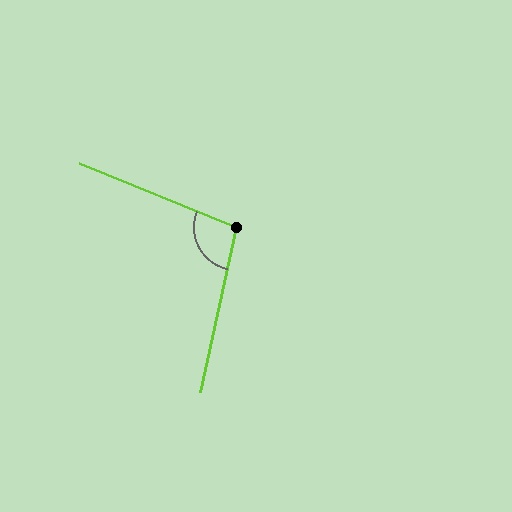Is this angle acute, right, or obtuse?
It is obtuse.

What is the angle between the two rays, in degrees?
Approximately 100 degrees.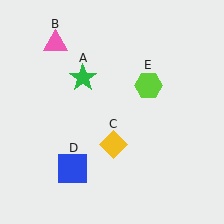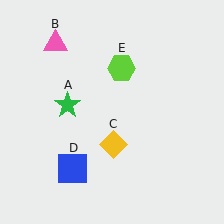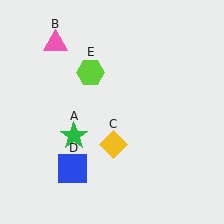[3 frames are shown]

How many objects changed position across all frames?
2 objects changed position: green star (object A), lime hexagon (object E).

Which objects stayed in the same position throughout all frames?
Pink triangle (object B) and yellow diamond (object C) and blue square (object D) remained stationary.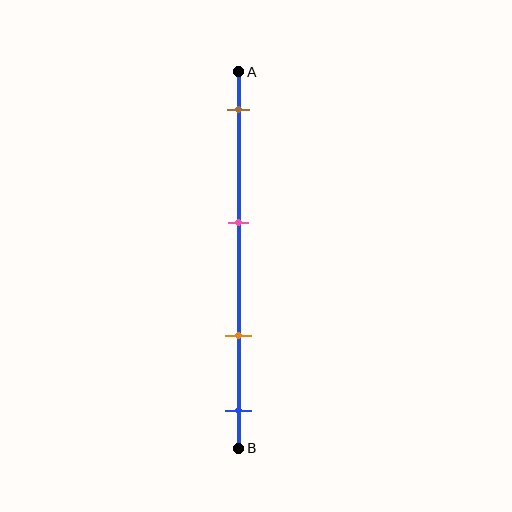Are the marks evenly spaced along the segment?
No, the marks are not evenly spaced.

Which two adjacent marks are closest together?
The orange and blue marks are the closest adjacent pair.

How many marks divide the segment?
There are 4 marks dividing the segment.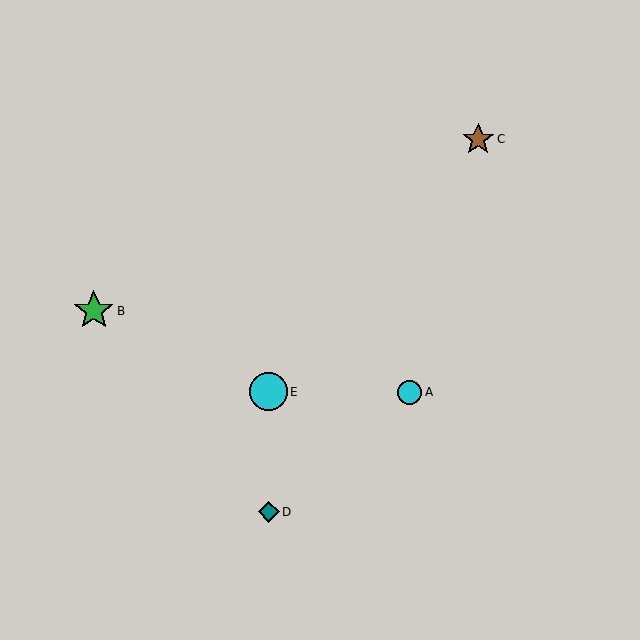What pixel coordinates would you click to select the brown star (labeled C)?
Click at (478, 139) to select the brown star C.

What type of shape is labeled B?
Shape B is a green star.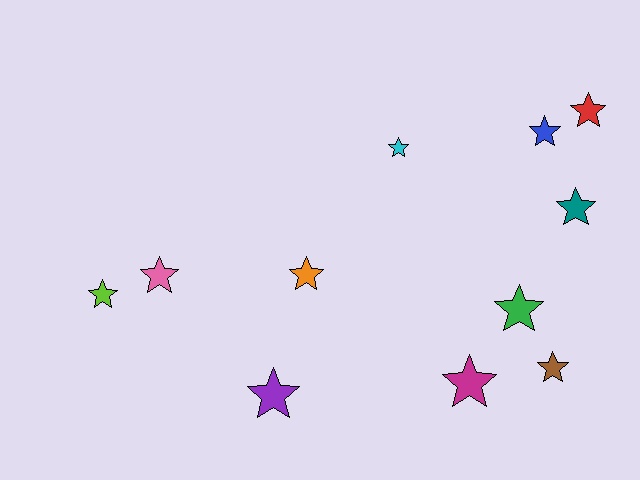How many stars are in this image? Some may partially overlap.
There are 11 stars.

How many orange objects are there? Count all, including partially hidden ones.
There is 1 orange object.